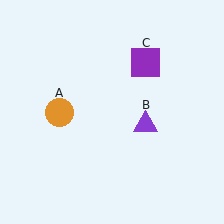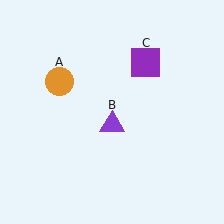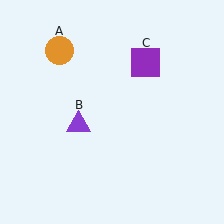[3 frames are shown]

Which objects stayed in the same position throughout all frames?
Purple square (object C) remained stationary.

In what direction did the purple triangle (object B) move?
The purple triangle (object B) moved left.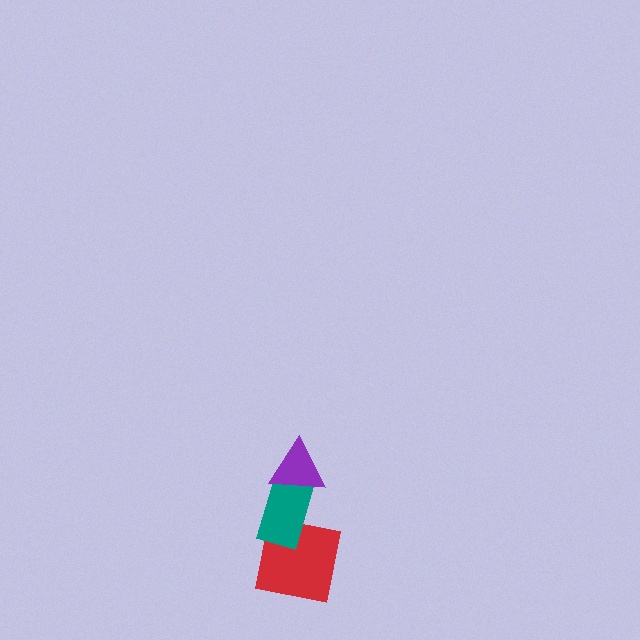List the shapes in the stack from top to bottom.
From top to bottom: the purple triangle, the teal rectangle, the red square.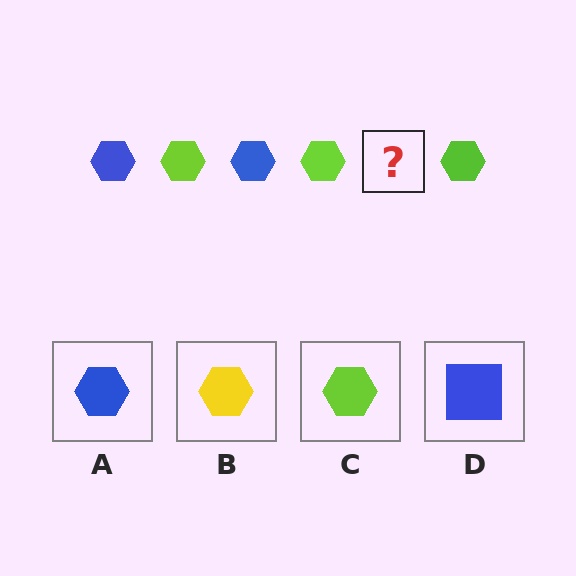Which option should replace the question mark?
Option A.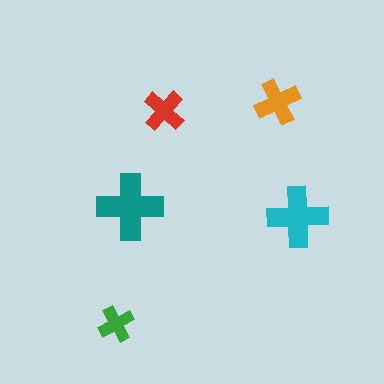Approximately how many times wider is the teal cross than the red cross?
About 1.5 times wider.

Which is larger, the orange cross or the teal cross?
The teal one.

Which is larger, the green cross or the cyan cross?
The cyan one.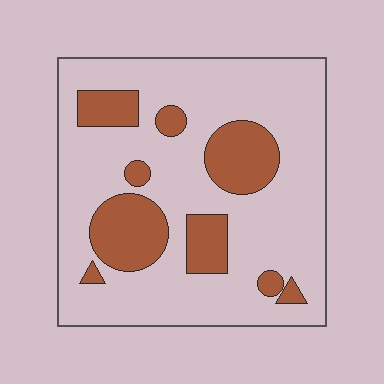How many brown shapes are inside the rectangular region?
9.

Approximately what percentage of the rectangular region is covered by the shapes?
Approximately 25%.